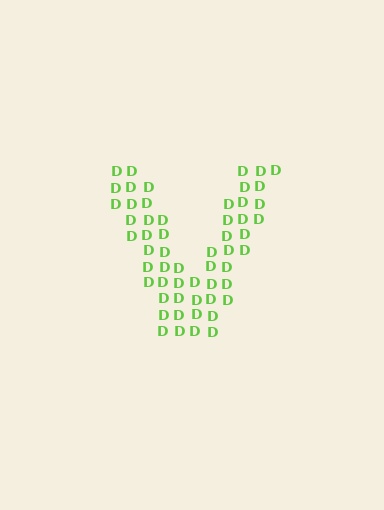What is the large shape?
The large shape is the letter V.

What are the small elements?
The small elements are letter D's.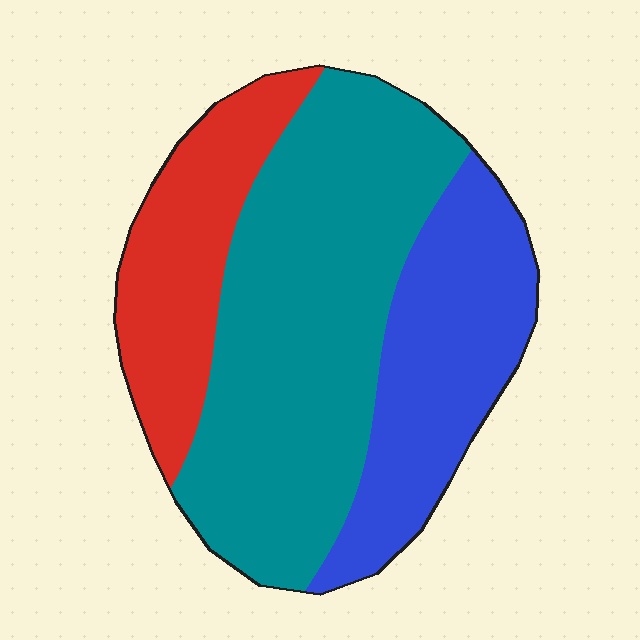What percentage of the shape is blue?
Blue covers roughly 25% of the shape.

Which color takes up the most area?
Teal, at roughly 50%.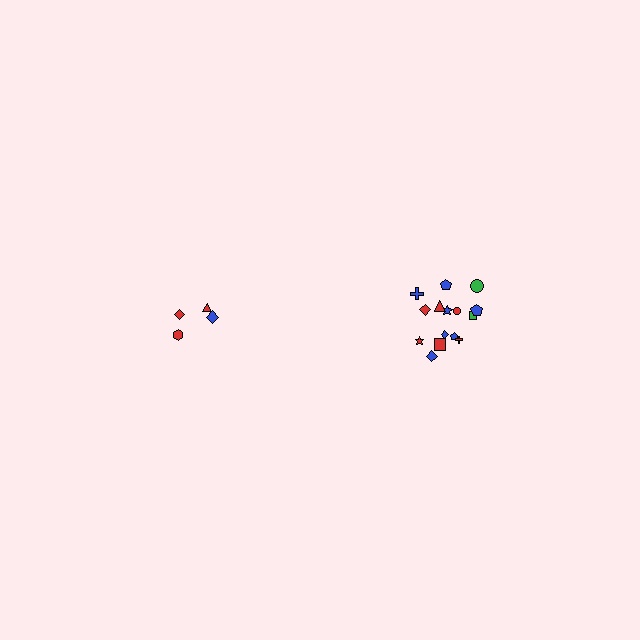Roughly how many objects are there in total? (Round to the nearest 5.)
Roughly 20 objects in total.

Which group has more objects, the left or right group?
The right group.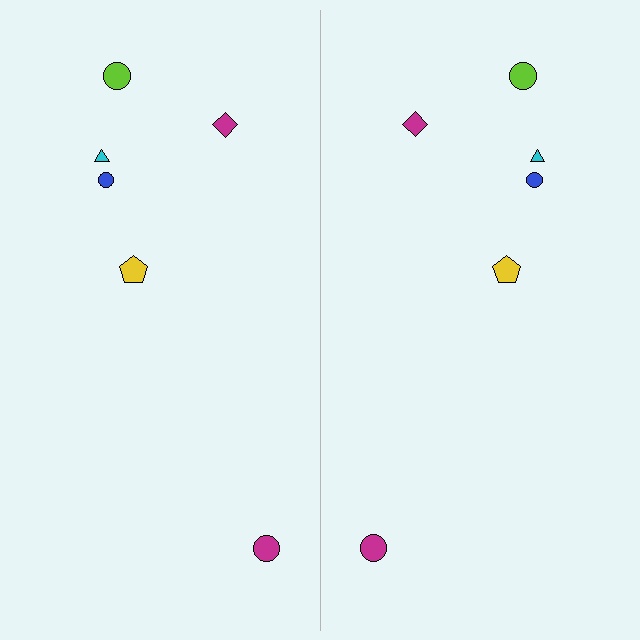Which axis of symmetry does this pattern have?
The pattern has a vertical axis of symmetry running through the center of the image.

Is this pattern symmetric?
Yes, this pattern has bilateral (reflection) symmetry.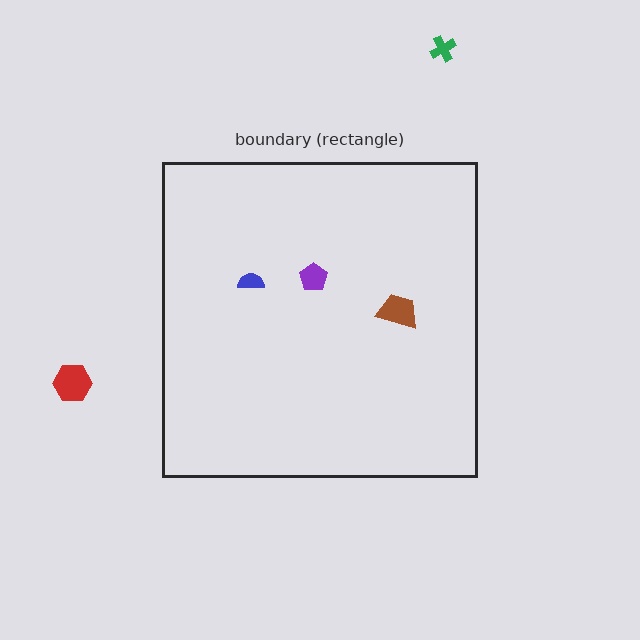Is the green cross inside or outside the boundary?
Outside.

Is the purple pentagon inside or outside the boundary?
Inside.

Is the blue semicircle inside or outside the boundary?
Inside.